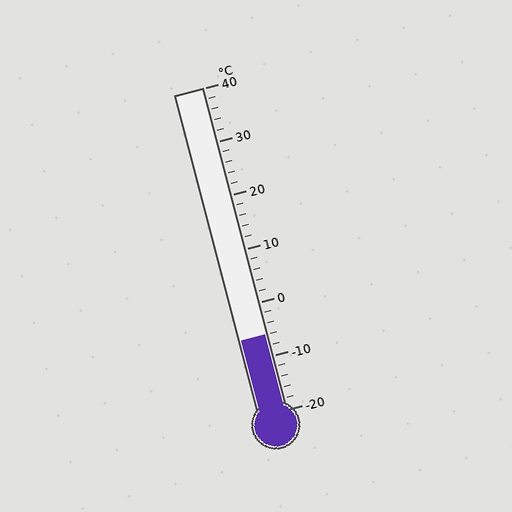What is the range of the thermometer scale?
The thermometer scale ranges from -20°C to 40°C.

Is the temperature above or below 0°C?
The temperature is below 0°C.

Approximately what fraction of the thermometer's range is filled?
The thermometer is filled to approximately 25% of its range.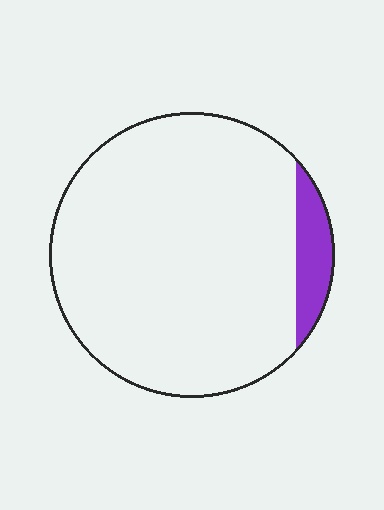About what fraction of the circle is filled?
About one tenth (1/10).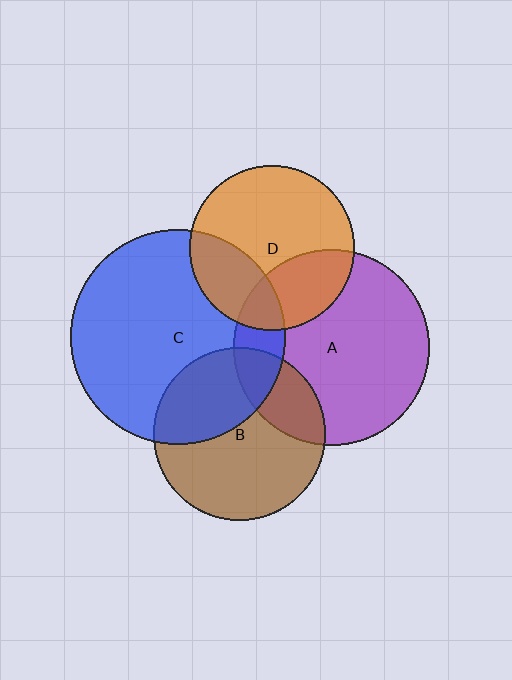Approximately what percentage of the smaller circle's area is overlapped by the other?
Approximately 15%.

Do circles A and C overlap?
Yes.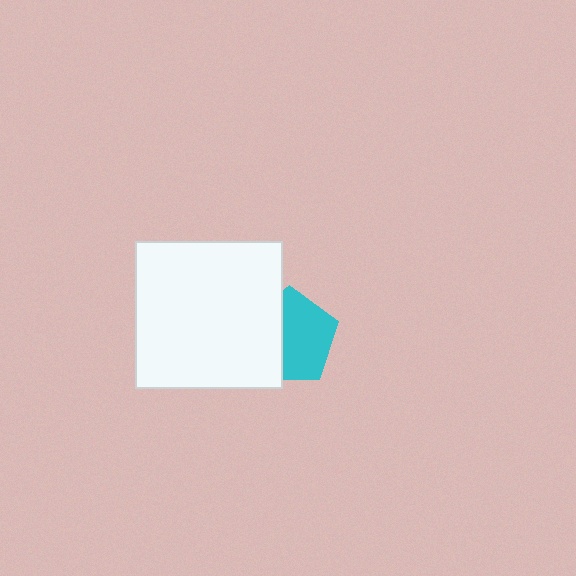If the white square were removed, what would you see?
You would see the complete cyan pentagon.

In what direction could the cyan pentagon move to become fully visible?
The cyan pentagon could move right. That would shift it out from behind the white square entirely.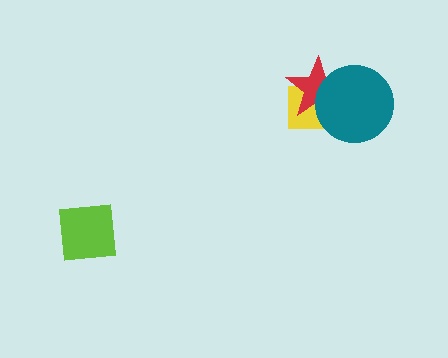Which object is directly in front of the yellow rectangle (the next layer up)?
The red star is directly in front of the yellow rectangle.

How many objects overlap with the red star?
2 objects overlap with the red star.